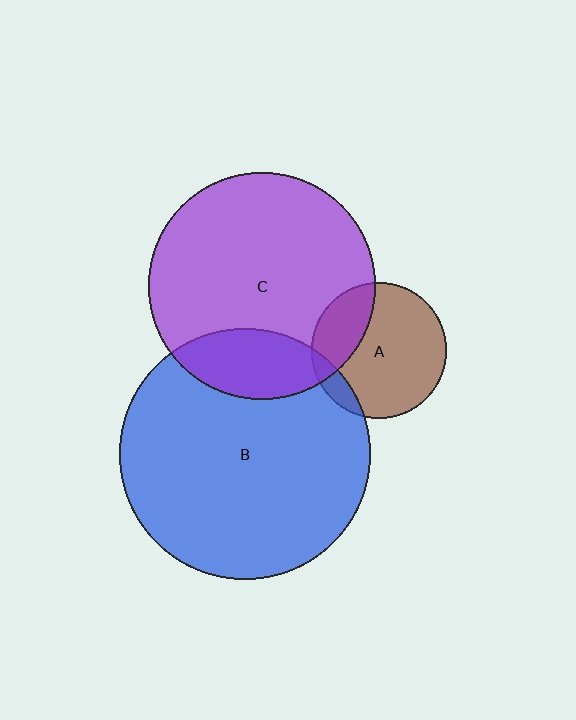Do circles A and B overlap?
Yes.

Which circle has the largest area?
Circle B (blue).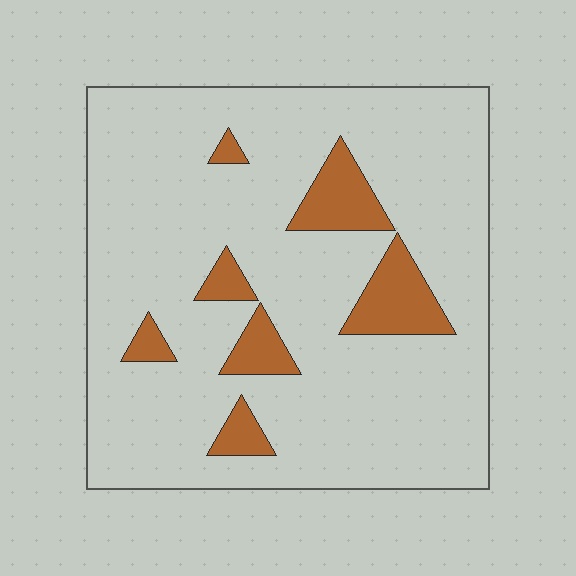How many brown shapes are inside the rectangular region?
7.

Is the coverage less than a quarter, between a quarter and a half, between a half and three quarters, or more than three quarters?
Less than a quarter.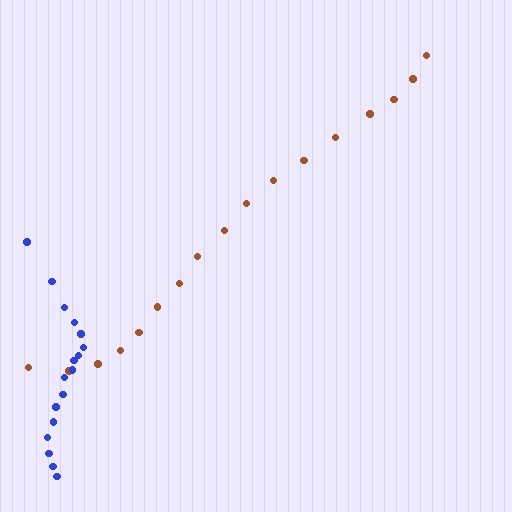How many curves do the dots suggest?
There are 2 distinct paths.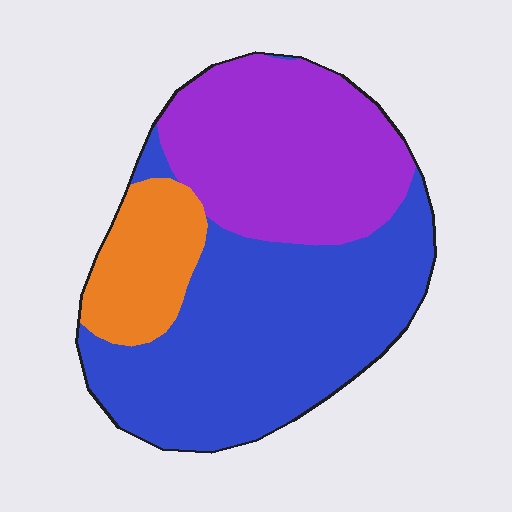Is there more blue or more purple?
Blue.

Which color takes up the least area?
Orange, at roughly 15%.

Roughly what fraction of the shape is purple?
Purple covers roughly 35% of the shape.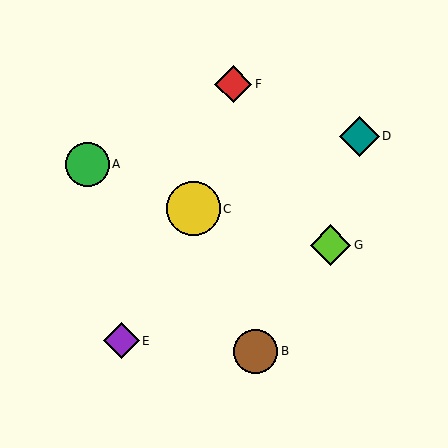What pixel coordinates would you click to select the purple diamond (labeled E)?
Click at (121, 341) to select the purple diamond E.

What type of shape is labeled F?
Shape F is a red diamond.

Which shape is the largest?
The yellow circle (labeled C) is the largest.